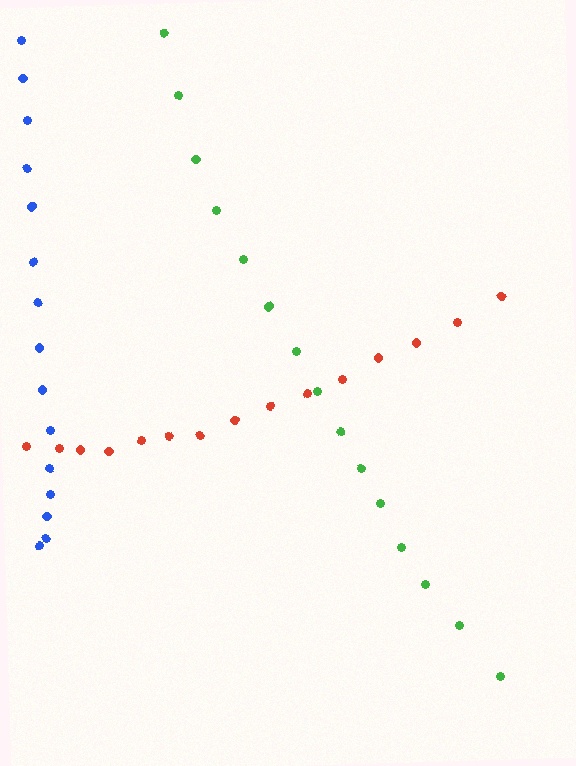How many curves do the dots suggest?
There are 3 distinct paths.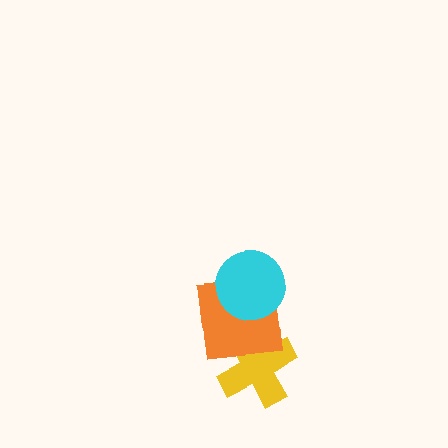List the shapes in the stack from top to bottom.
From top to bottom: the cyan circle, the orange square, the yellow cross.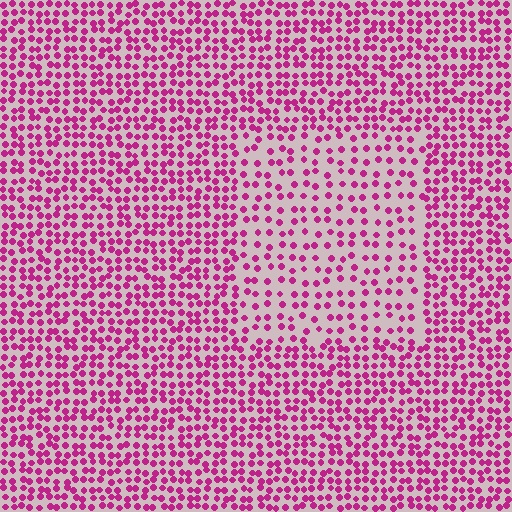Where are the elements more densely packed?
The elements are more densely packed outside the rectangle boundary.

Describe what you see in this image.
The image contains small magenta elements arranged at two different densities. A rectangle-shaped region is visible where the elements are less densely packed than the surrounding area.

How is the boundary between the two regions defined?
The boundary is defined by a change in element density (approximately 1.8x ratio). All elements are the same color, size, and shape.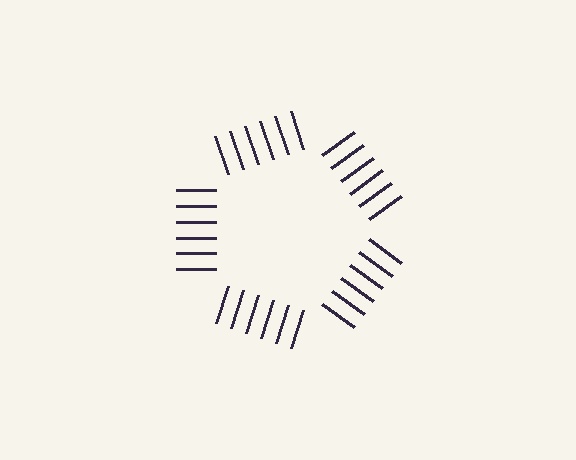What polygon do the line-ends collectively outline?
An illusory pentagon — the line segments terminate on its edges but no continuous stroke is drawn.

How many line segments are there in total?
30 — 6 along each of the 5 edges.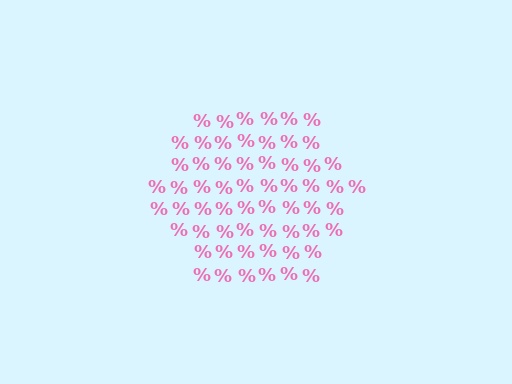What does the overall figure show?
The overall figure shows a hexagon.